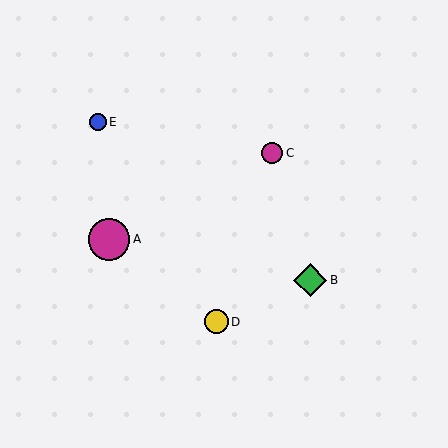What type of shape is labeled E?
Shape E is a blue circle.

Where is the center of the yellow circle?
The center of the yellow circle is at (216, 322).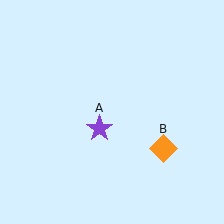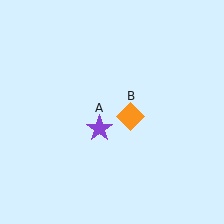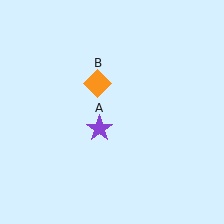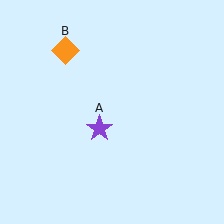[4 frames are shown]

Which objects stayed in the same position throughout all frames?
Purple star (object A) remained stationary.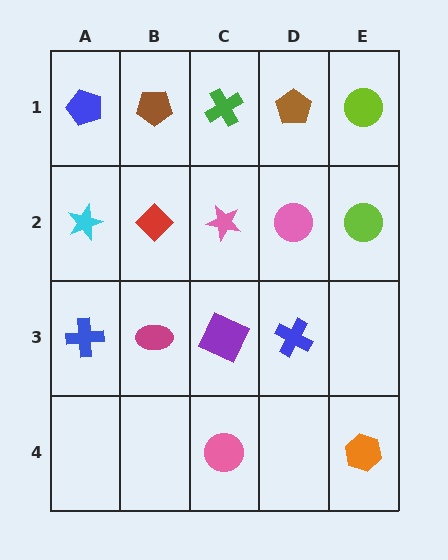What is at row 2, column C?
A pink star.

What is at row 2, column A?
A cyan star.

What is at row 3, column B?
A magenta ellipse.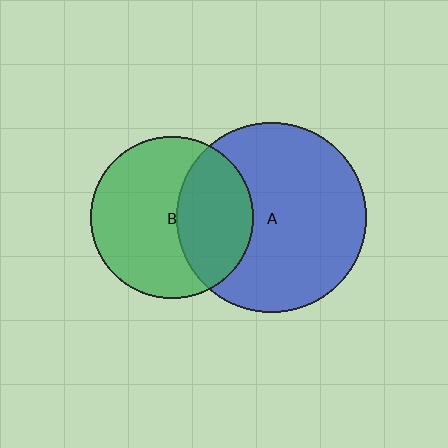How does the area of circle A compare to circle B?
Approximately 1.4 times.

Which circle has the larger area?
Circle A (blue).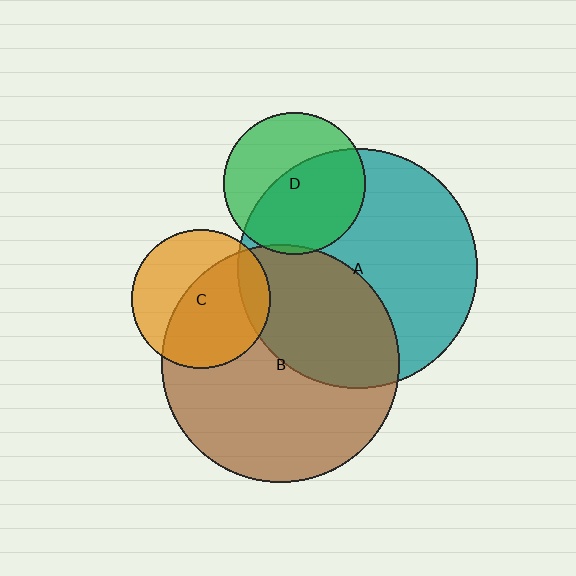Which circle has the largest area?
Circle A (teal).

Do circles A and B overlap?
Yes.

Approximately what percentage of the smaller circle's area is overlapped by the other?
Approximately 40%.